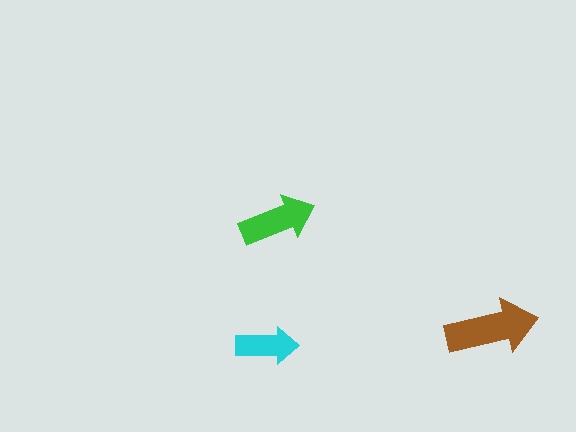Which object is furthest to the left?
The cyan arrow is leftmost.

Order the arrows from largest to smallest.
the brown one, the green one, the cyan one.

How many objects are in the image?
There are 3 objects in the image.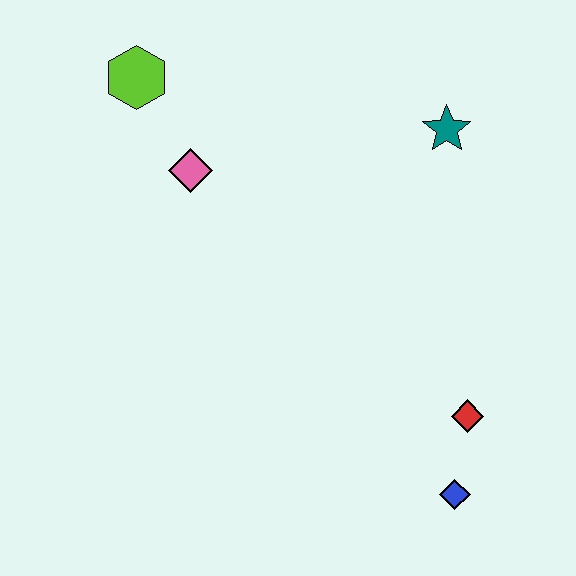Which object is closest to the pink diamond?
The lime hexagon is closest to the pink diamond.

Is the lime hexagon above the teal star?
Yes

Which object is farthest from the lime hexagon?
The blue diamond is farthest from the lime hexagon.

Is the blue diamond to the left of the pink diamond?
No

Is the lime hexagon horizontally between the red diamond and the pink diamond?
No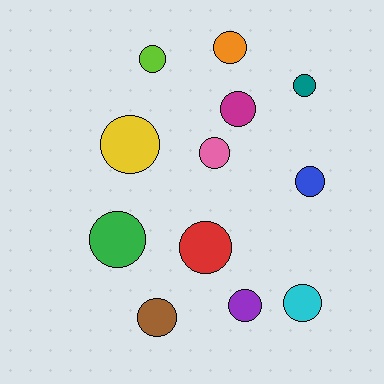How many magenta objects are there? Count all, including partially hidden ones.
There is 1 magenta object.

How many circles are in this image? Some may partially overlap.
There are 12 circles.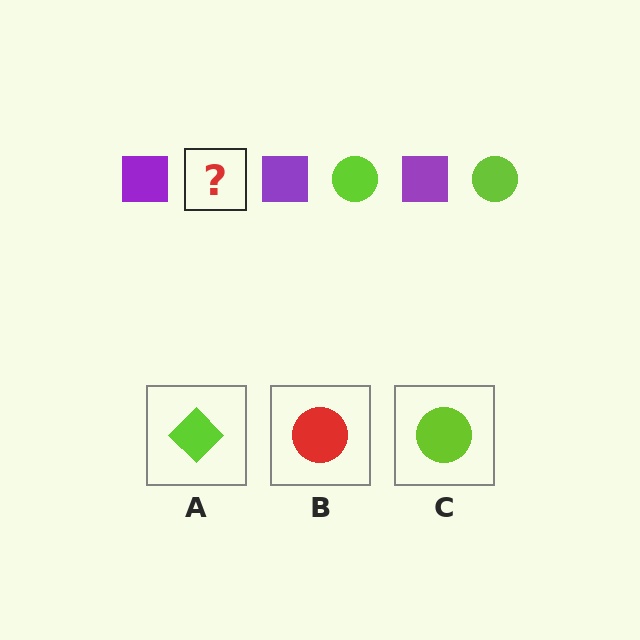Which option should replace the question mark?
Option C.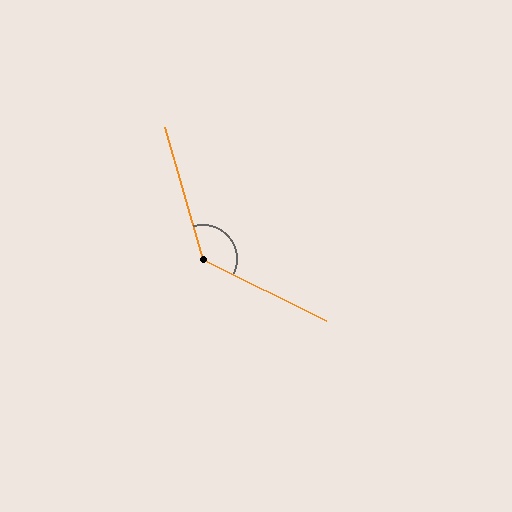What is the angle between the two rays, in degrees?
Approximately 132 degrees.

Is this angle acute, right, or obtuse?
It is obtuse.